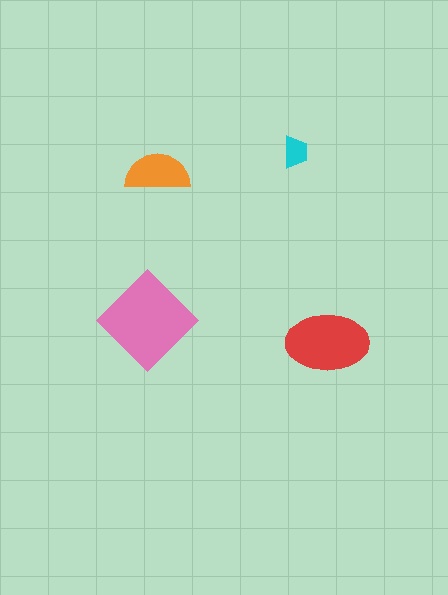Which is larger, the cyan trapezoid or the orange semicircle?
The orange semicircle.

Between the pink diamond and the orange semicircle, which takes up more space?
The pink diamond.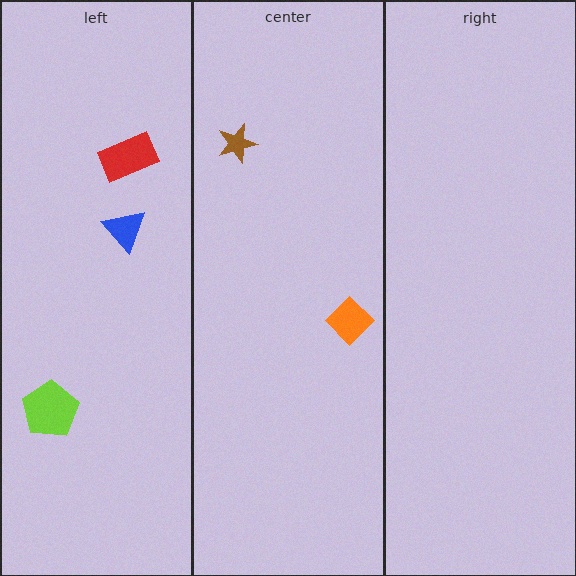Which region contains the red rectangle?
The left region.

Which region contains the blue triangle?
The left region.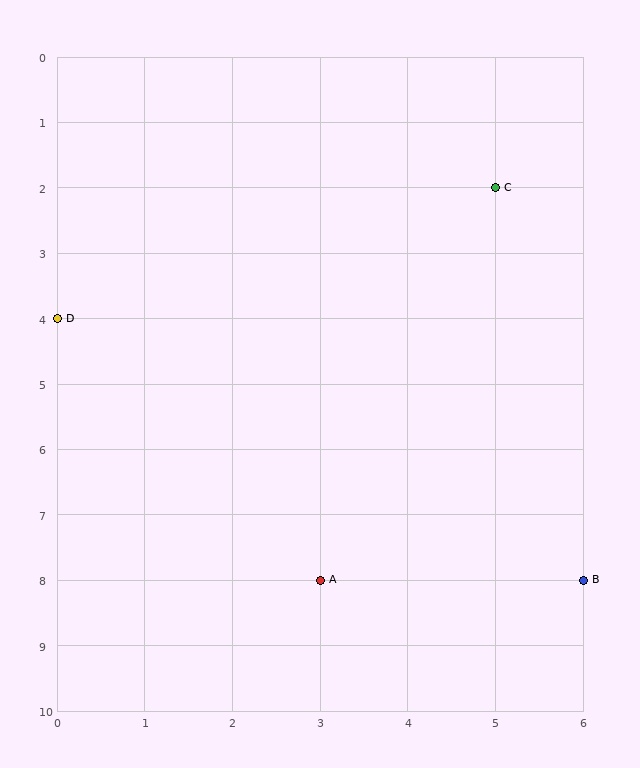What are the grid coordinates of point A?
Point A is at grid coordinates (3, 8).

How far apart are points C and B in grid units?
Points C and B are 1 column and 6 rows apart (about 6.1 grid units diagonally).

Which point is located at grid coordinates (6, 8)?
Point B is at (6, 8).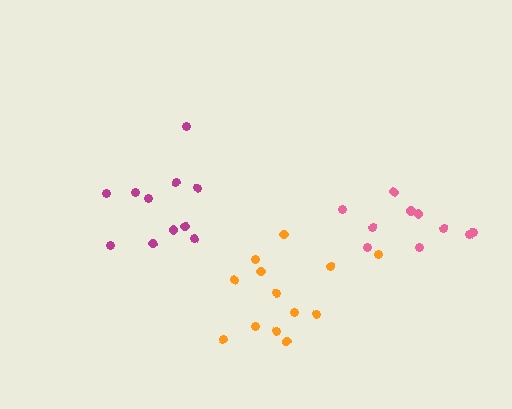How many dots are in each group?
Group 1: 10 dots, Group 2: 13 dots, Group 3: 11 dots (34 total).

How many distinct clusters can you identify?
There are 3 distinct clusters.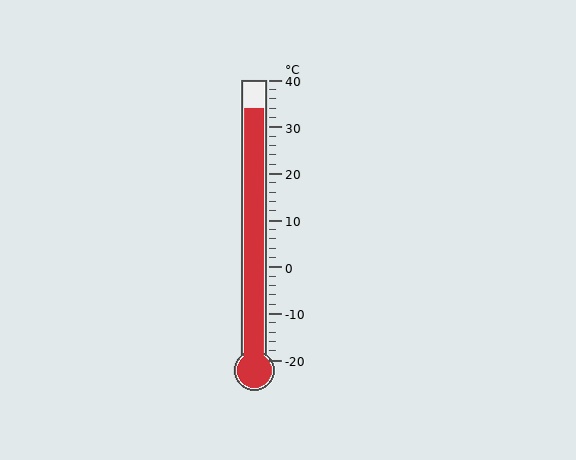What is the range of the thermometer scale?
The thermometer scale ranges from -20°C to 40°C.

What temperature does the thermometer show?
The thermometer shows approximately 34°C.